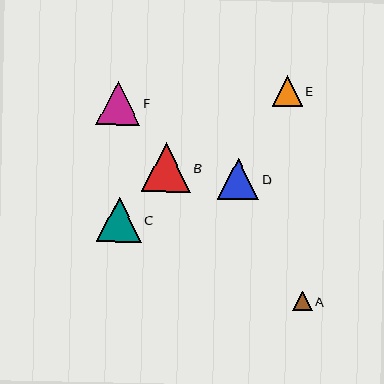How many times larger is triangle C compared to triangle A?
Triangle C is approximately 2.3 times the size of triangle A.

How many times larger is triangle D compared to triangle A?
Triangle D is approximately 2.1 times the size of triangle A.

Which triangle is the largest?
Triangle B is the largest with a size of approximately 49 pixels.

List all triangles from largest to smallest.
From largest to smallest: B, C, F, D, E, A.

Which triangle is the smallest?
Triangle A is the smallest with a size of approximately 19 pixels.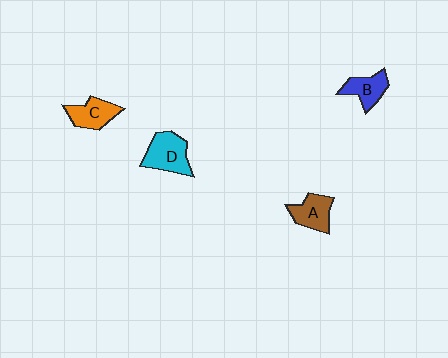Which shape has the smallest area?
Shape B (blue).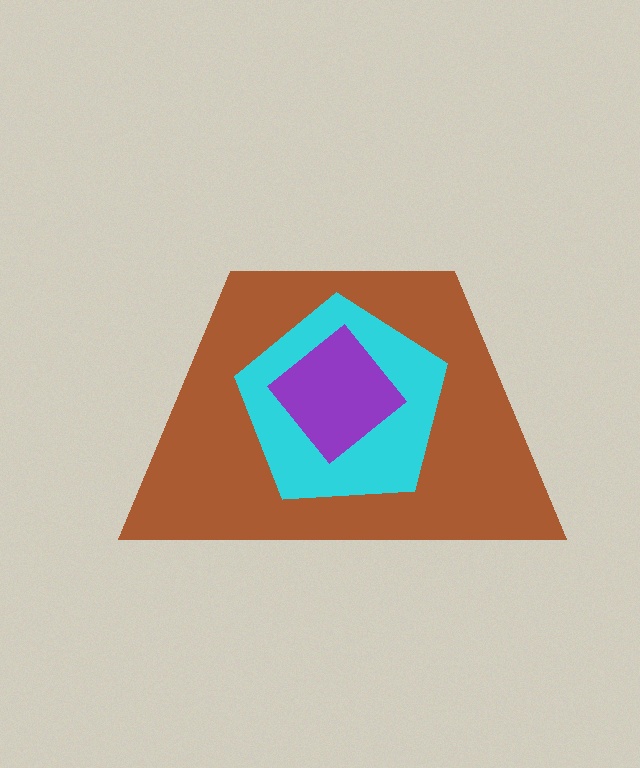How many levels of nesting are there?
3.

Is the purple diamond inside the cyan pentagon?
Yes.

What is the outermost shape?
The brown trapezoid.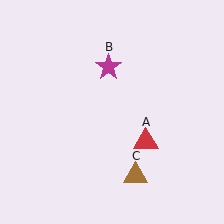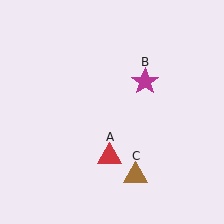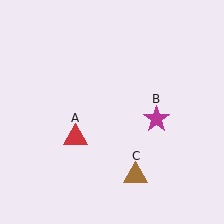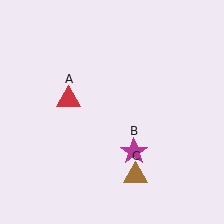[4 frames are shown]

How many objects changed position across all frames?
2 objects changed position: red triangle (object A), magenta star (object B).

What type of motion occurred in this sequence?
The red triangle (object A), magenta star (object B) rotated clockwise around the center of the scene.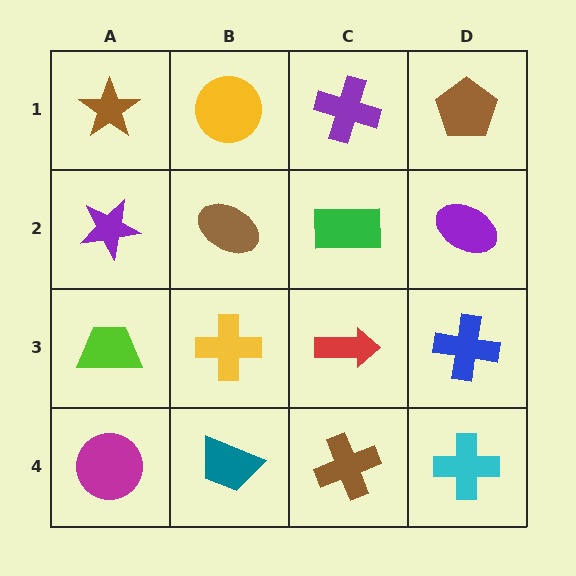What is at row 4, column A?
A magenta circle.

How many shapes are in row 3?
4 shapes.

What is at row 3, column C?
A red arrow.